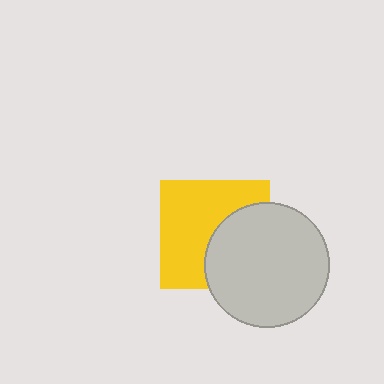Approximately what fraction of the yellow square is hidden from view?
Roughly 40% of the yellow square is hidden behind the light gray circle.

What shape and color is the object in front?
The object in front is a light gray circle.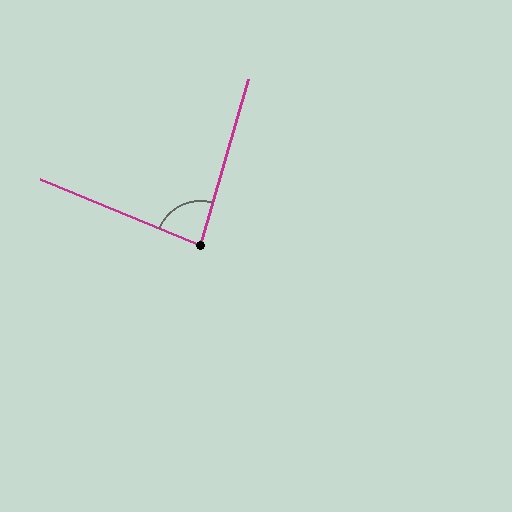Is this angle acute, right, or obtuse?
It is acute.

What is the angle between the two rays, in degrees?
Approximately 84 degrees.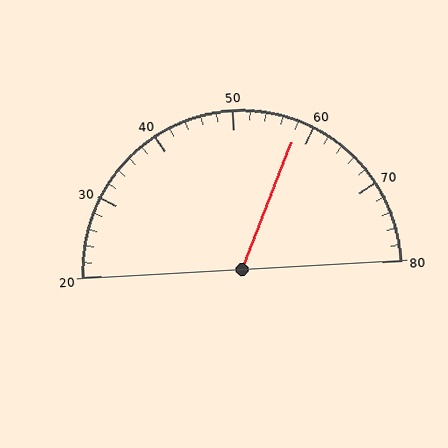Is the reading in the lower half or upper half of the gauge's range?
The reading is in the upper half of the range (20 to 80).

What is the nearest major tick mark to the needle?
The nearest major tick mark is 60.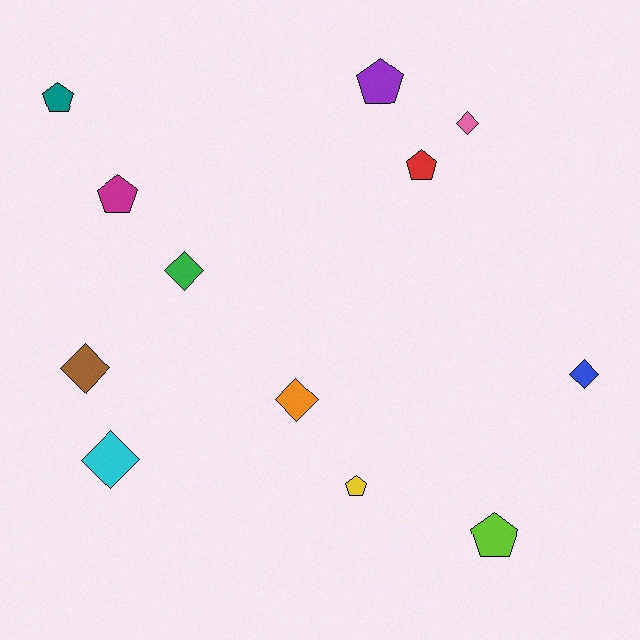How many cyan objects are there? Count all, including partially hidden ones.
There is 1 cyan object.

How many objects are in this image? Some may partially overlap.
There are 12 objects.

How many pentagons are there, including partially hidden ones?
There are 6 pentagons.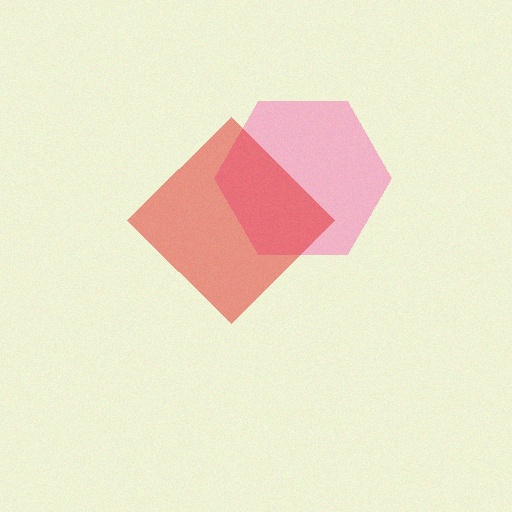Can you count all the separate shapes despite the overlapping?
Yes, there are 2 separate shapes.